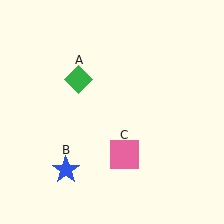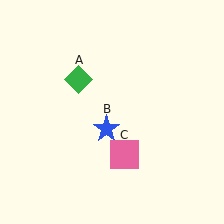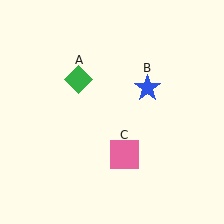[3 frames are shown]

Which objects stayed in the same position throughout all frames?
Green diamond (object A) and pink square (object C) remained stationary.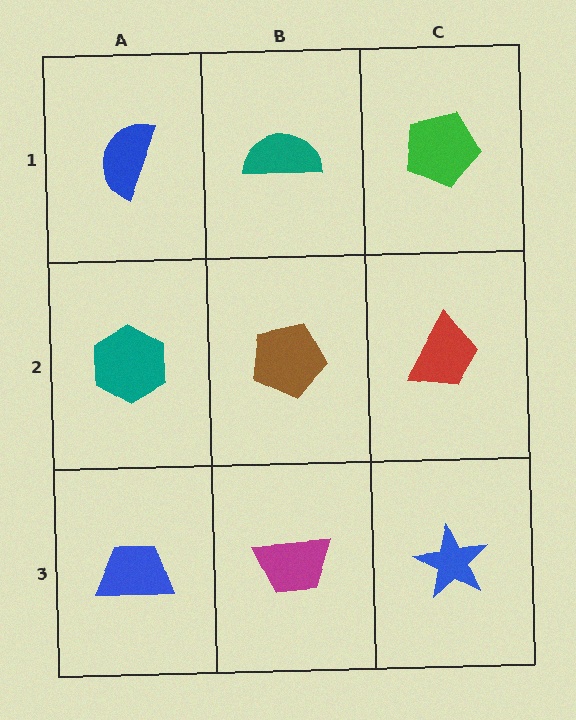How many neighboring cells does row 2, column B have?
4.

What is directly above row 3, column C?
A red trapezoid.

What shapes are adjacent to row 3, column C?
A red trapezoid (row 2, column C), a magenta trapezoid (row 3, column B).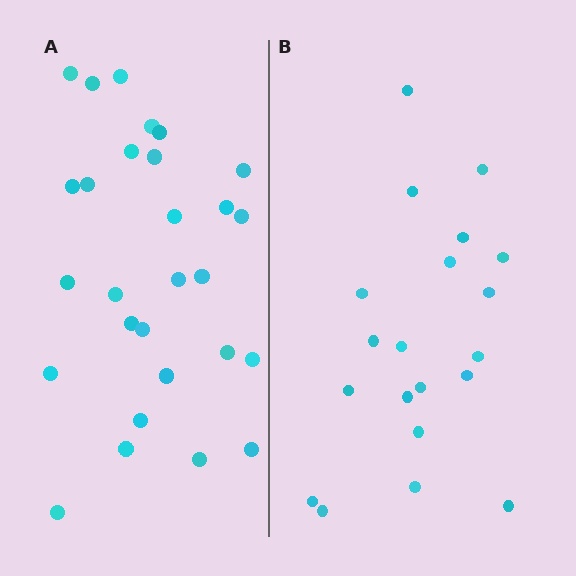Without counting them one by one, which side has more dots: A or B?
Region A (the left region) has more dots.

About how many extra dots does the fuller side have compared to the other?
Region A has roughly 8 or so more dots than region B.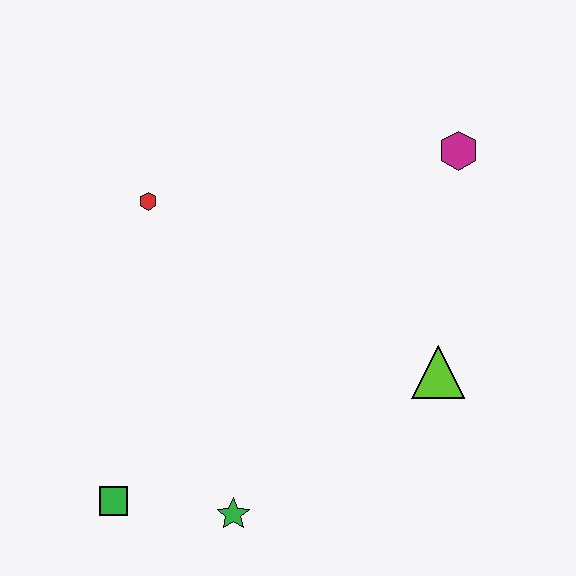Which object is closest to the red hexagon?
The green square is closest to the red hexagon.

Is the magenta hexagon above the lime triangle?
Yes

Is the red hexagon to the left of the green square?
No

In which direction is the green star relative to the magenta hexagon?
The green star is below the magenta hexagon.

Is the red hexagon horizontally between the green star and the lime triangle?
No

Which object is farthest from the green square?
The magenta hexagon is farthest from the green square.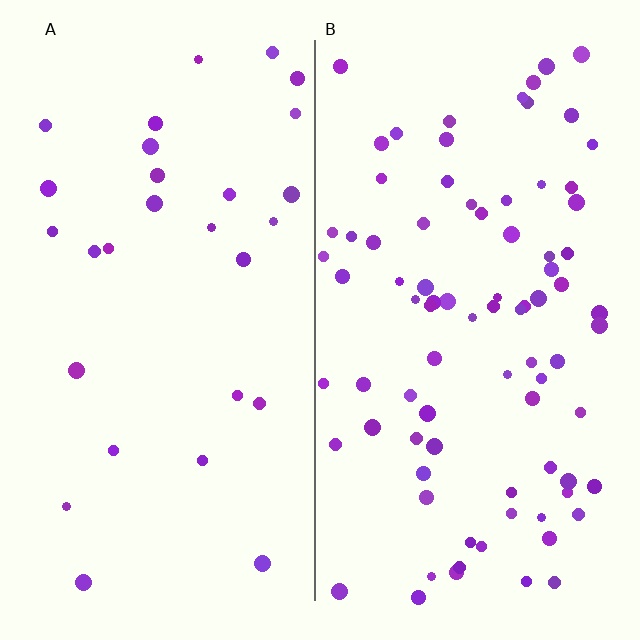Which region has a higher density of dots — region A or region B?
B (the right).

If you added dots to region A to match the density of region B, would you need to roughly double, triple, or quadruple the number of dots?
Approximately triple.